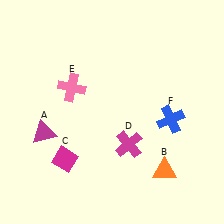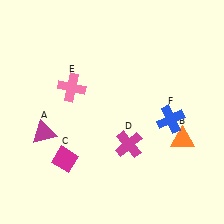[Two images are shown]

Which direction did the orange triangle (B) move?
The orange triangle (B) moved up.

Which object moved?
The orange triangle (B) moved up.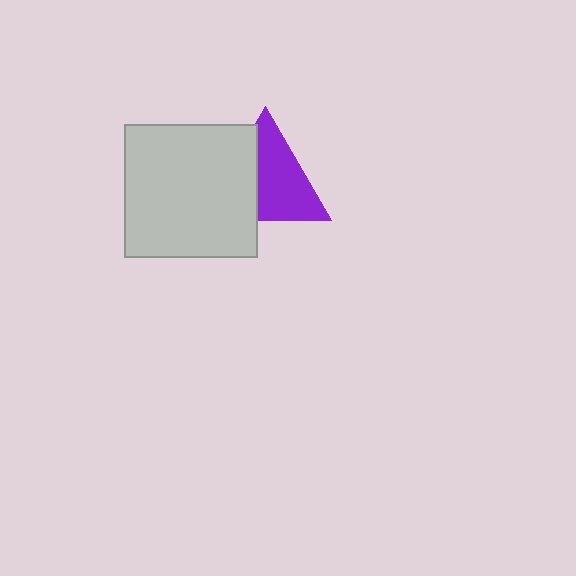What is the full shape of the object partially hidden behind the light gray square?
The partially hidden object is a purple triangle.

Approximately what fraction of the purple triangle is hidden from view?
Roughly 39% of the purple triangle is hidden behind the light gray square.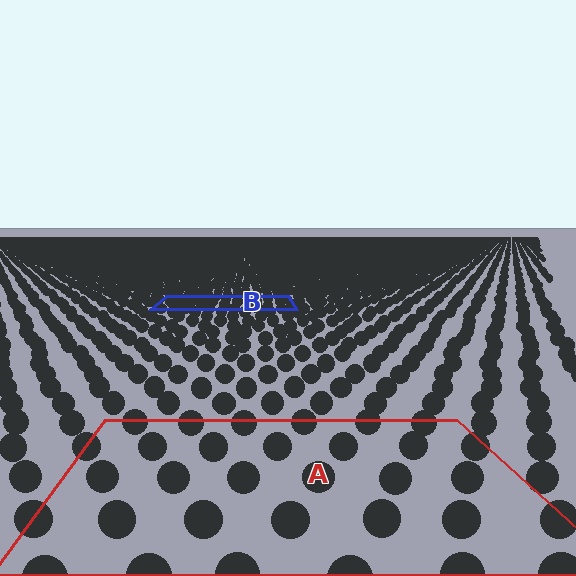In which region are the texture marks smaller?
The texture marks are smaller in region B, because it is farther away.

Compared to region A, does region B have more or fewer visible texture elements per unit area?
Region B has more texture elements per unit area — they are packed more densely because it is farther away.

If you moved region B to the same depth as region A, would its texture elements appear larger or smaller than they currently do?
They would appear larger. At a closer depth, the same texture elements are projected at a bigger on-screen size.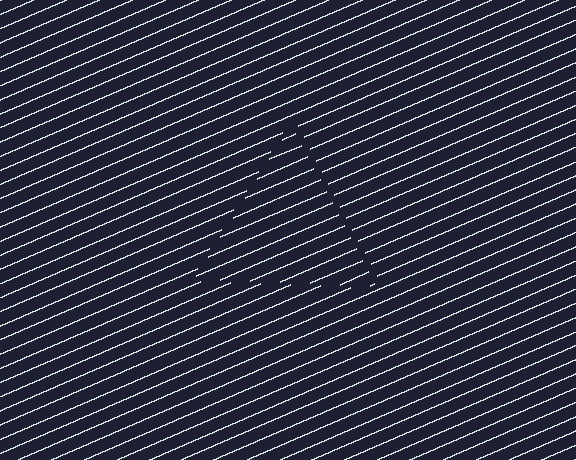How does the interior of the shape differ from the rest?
The interior of the shape contains the same grating, shifted by half a period — the contour is defined by the phase discontinuity where line-ends from the inner and outer gratings abut.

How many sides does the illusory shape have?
3 sides — the line-ends trace a triangle.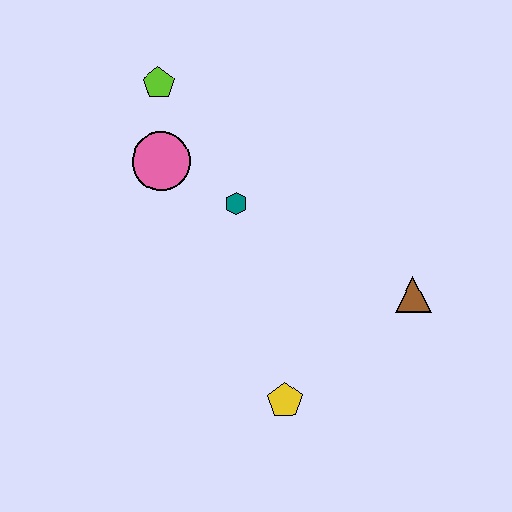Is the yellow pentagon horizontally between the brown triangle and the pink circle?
Yes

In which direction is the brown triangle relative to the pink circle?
The brown triangle is to the right of the pink circle.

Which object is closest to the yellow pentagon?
The brown triangle is closest to the yellow pentagon.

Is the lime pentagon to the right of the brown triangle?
No